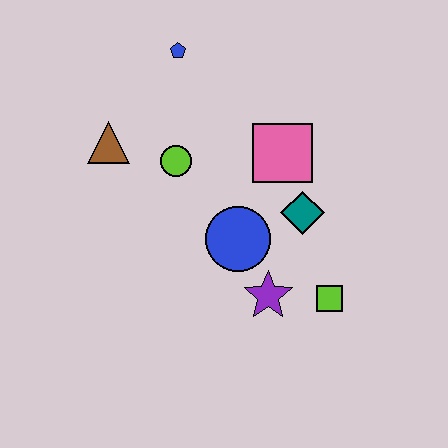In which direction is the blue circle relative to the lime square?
The blue circle is to the left of the lime square.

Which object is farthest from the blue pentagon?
The lime square is farthest from the blue pentagon.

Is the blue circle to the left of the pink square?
Yes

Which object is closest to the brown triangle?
The lime circle is closest to the brown triangle.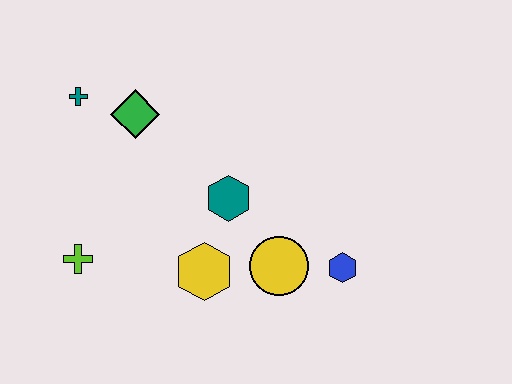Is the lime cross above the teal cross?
No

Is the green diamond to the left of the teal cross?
No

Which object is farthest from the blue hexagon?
The teal cross is farthest from the blue hexagon.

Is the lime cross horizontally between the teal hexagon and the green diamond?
No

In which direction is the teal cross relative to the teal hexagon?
The teal cross is to the left of the teal hexagon.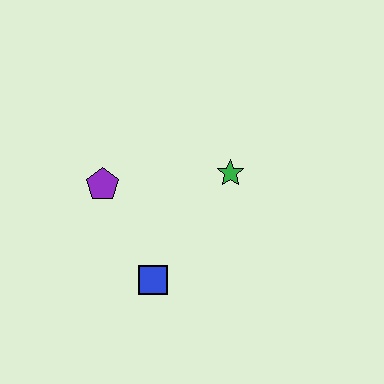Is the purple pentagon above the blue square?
Yes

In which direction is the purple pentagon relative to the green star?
The purple pentagon is to the left of the green star.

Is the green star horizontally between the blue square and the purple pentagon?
No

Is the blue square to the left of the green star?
Yes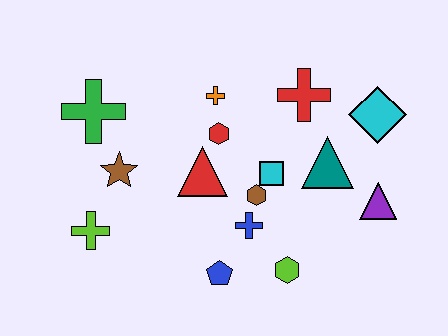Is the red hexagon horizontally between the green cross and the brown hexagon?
Yes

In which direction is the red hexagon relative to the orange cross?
The red hexagon is below the orange cross.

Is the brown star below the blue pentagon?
No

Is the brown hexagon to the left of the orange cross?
No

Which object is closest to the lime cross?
The brown star is closest to the lime cross.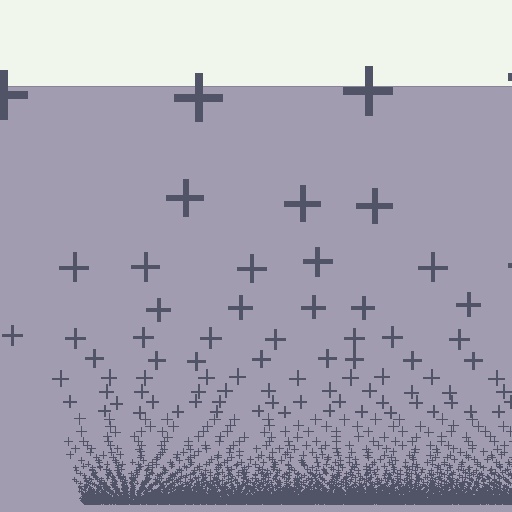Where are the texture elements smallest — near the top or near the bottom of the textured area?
Near the bottom.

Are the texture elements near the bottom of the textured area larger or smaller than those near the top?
Smaller. The gradient is inverted — elements near the bottom are smaller and denser.